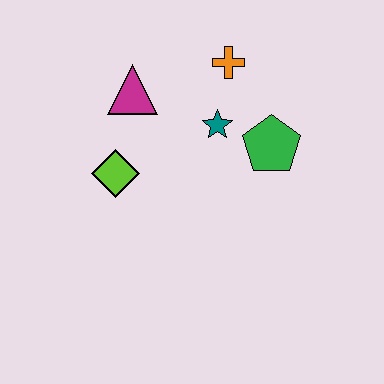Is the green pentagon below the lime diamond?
No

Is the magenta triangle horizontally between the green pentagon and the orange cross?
No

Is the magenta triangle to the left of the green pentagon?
Yes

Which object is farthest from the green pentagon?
The lime diamond is farthest from the green pentagon.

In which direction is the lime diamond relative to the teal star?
The lime diamond is to the left of the teal star.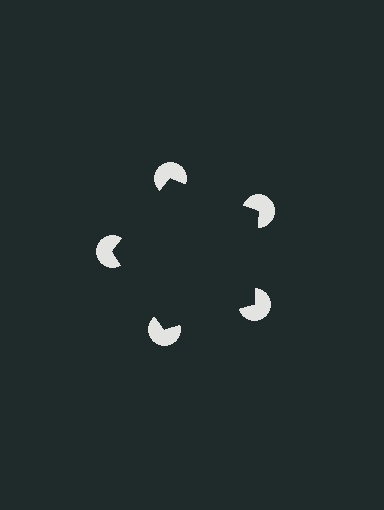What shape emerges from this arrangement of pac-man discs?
An illusory pentagon — its edges are inferred from the aligned wedge cuts in the pac-man discs, not physically drawn.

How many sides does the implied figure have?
5 sides.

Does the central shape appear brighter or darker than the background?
It typically appears slightly darker than the background, even though no actual brightness change is drawn.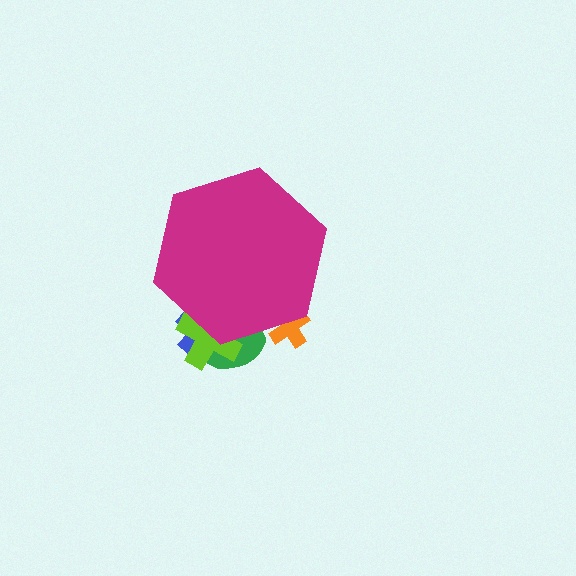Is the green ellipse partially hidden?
Yes, the green ellipse is partially hidden behind the magenta hexagon.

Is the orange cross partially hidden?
Yes, the orange cross is partially hidden behind the magenta hexagon.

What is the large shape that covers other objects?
A magenta hexagon.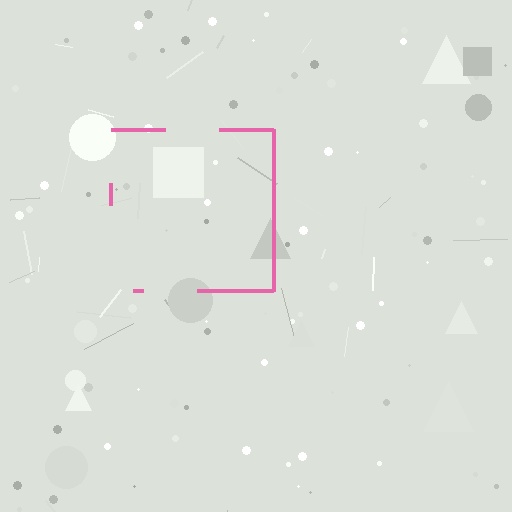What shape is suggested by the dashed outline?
The dashed outline suggests a square.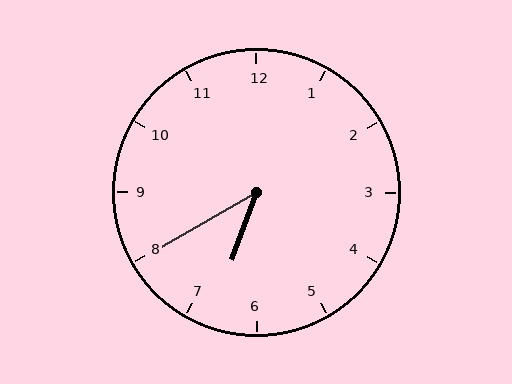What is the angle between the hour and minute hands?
Approximately 40 degrees.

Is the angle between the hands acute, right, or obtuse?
It is acute.